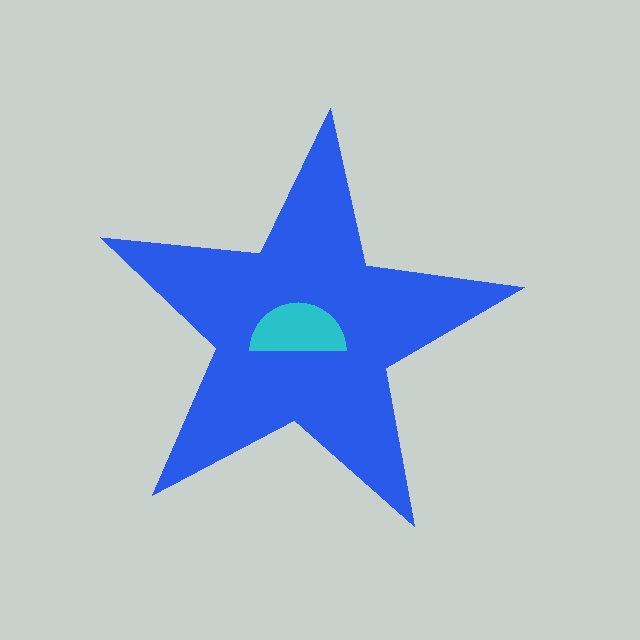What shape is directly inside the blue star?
The cyan semicircle.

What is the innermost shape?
The cyan semicircle.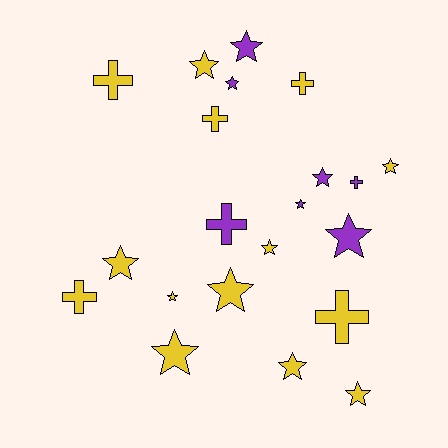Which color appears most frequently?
Yellow, with 14 objects.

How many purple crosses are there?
There are 2 purple crosses.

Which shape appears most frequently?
Star, with 14 objects.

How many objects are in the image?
There are 21 objects.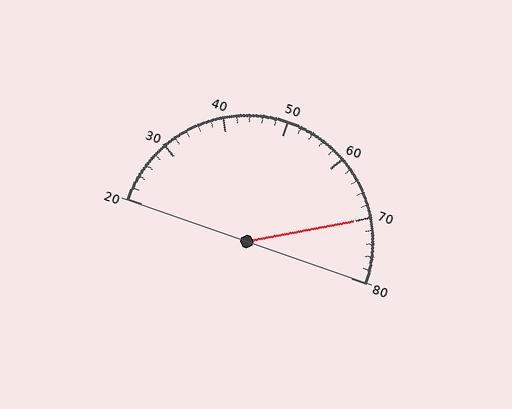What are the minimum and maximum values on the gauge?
The gauge ranges from 20 to 80.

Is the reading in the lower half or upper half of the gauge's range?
The reading is in the upper half of the range (20 to 80).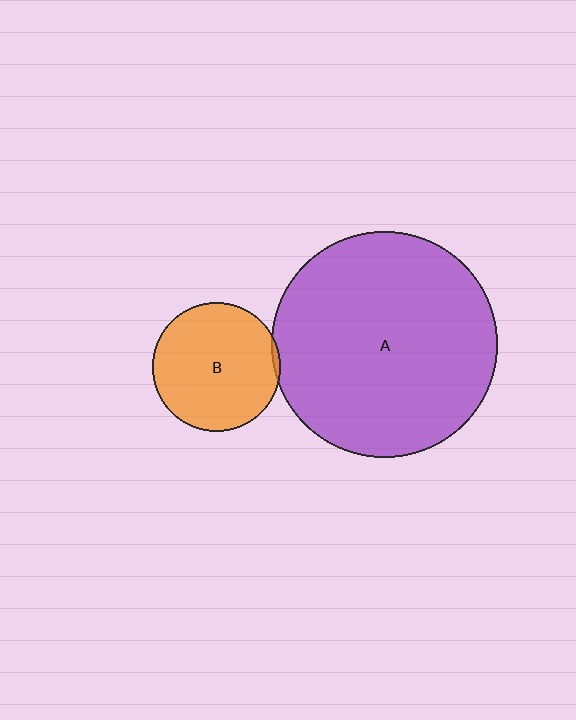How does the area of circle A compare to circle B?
Approximately 3.1 times.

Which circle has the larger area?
Circle A (purple).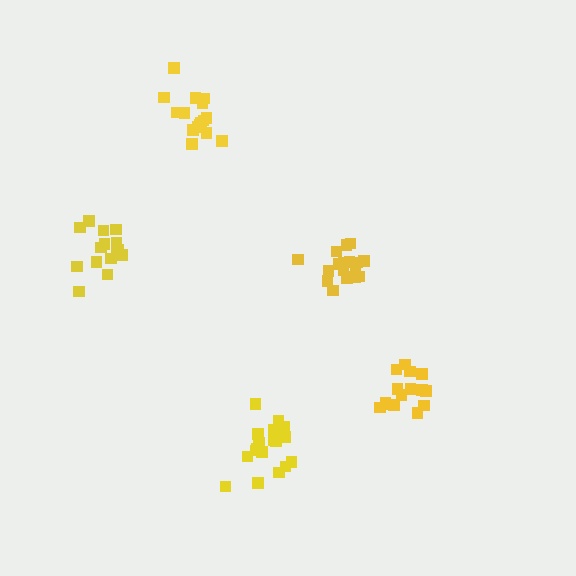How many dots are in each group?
Group 1: 15 dots, Group 2: 19 dots, Group 3: 18 dots, Group 4: 15 dots, Group 5: 16 dots (83 total).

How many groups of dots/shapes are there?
There are 5 groups.